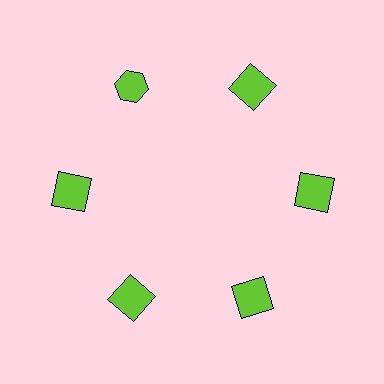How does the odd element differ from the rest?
It has a different shape: hexagon instead of square.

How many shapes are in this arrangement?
There are 6 shapes arranged in a ring pattern.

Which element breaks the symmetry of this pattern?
The lime hexagon at roughly the 11 o'clock position breaks the symmetry. All other shapes are lime squares.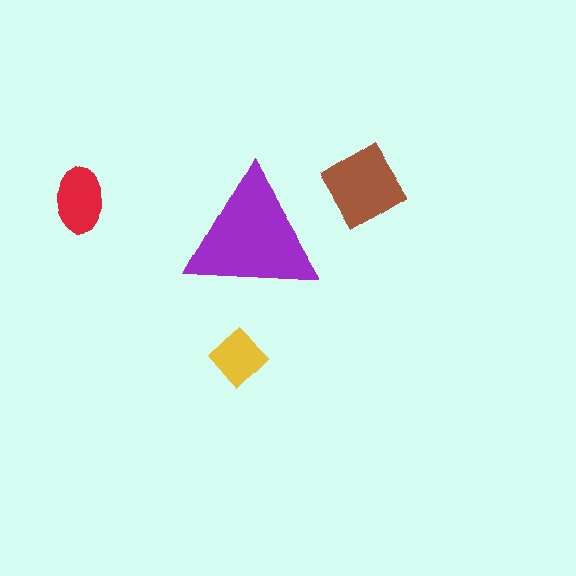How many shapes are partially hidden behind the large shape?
0 shapes are partially hidden.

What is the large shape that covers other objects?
A purple triangle.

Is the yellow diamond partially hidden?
No, the yellow diamond is fully visible.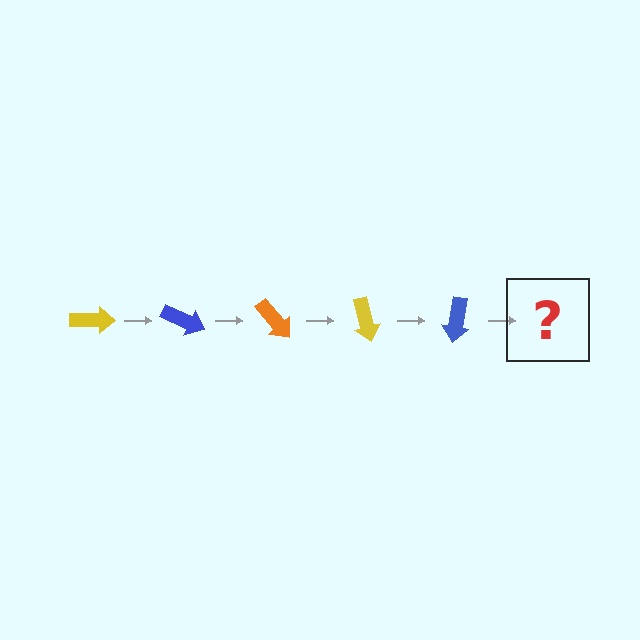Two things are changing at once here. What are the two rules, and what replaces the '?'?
The two rules are that it rotates 25 degrees each step and the color cycles through yellow, blue, and orange. The '?' should be an orange arrow, rotated 125 degrees from the start.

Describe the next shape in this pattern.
It should be an orange arrow, rotated 125 degrees from the start.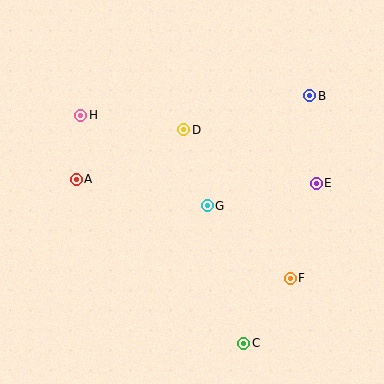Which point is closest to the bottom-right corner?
Point F is closest to the bottom-right corner.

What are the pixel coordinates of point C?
Point C is at (244, 343).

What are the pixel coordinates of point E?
Point E is at (316, 183).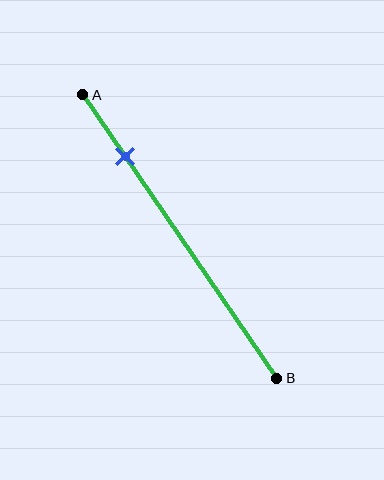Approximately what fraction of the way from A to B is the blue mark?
The blue mark is approximately 20% of the way from A to B.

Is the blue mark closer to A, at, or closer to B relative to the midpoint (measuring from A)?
The blue mark is closer to point A than the midpoint of segment AB.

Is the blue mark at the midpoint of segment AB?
No, the mark is at about 20% from A, not at the 50% midpoint.